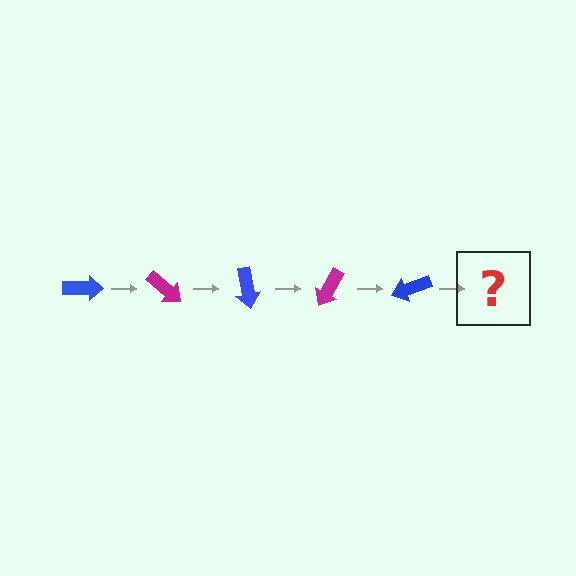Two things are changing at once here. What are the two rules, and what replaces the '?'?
The two rules are that it rotates 40 degrees each step and the color cycles through blue and magenta. The '?' should be a magenta arrow, rotated 200 degrees from the start.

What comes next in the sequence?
The next element should be a magenta arrow, rotated 200 degrees from the start.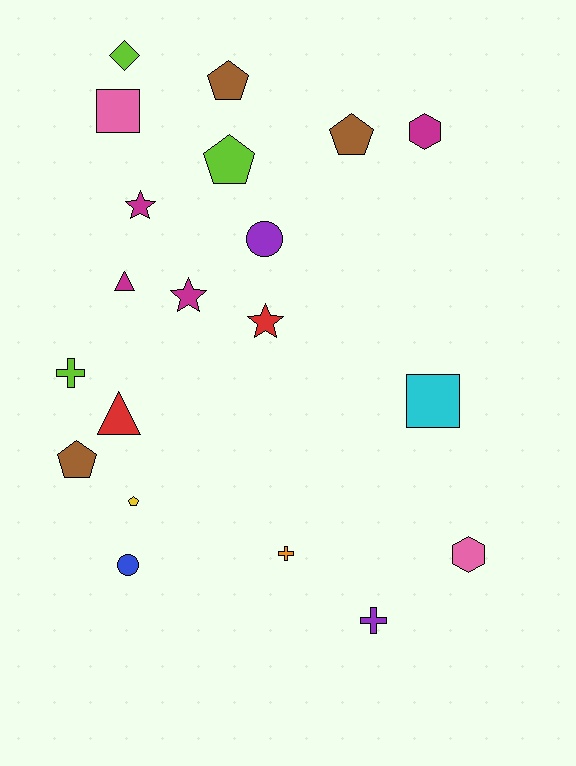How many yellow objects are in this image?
There is 1 yellow object.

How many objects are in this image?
There are 20 objects.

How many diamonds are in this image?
There is 1 diamond.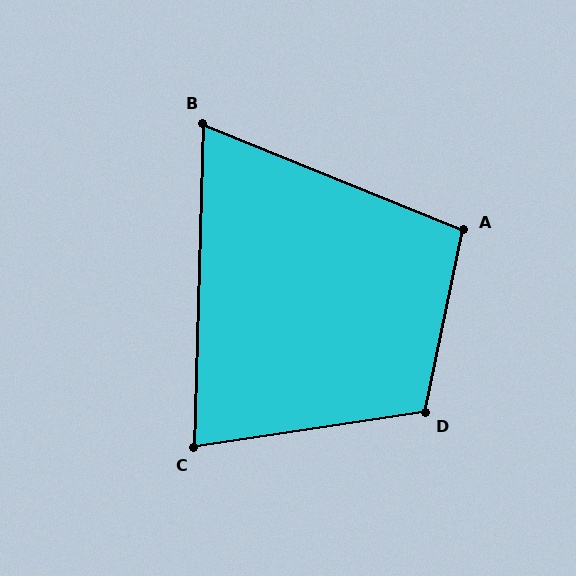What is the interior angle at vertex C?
Approximately 80 degrees (acute).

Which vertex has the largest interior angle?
D, at approximately 110 degrees.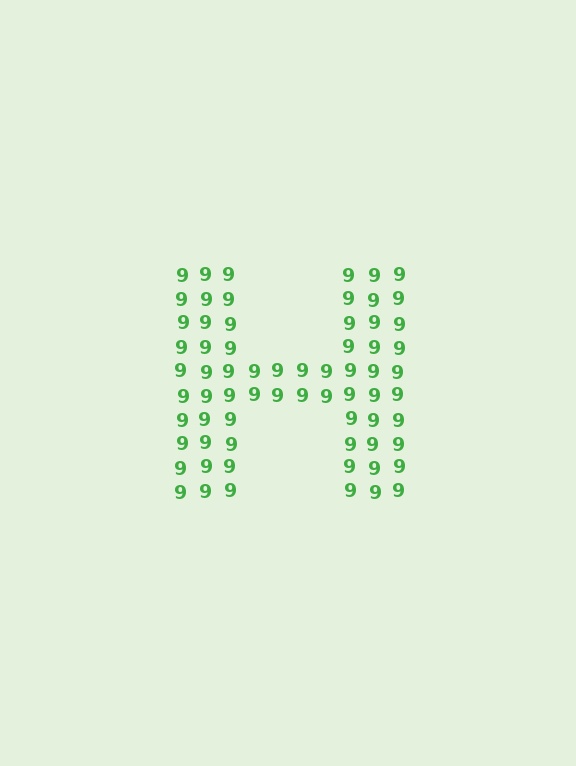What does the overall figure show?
The overall figure shows the letter H.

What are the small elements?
The small elements are digit 9's.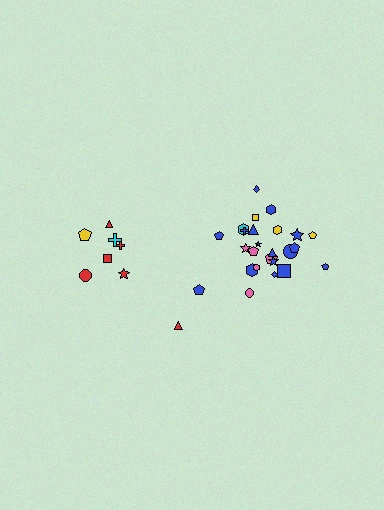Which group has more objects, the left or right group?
The right group.